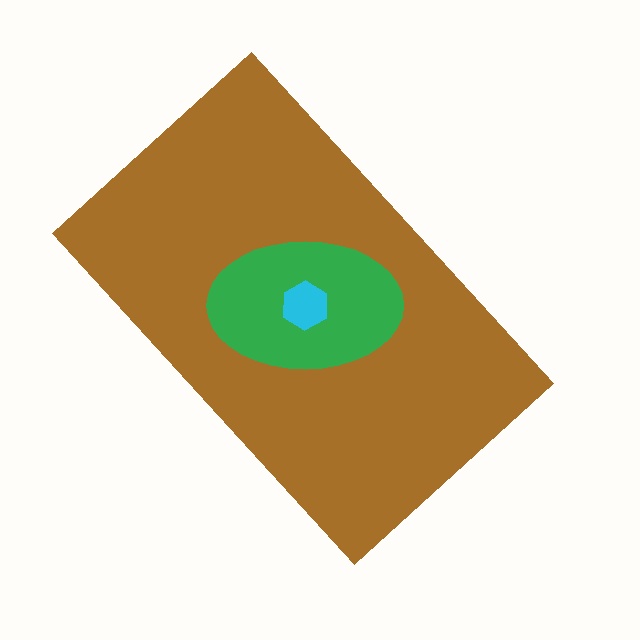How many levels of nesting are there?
3.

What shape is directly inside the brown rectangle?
The green ellipse.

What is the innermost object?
The cyan hexagon.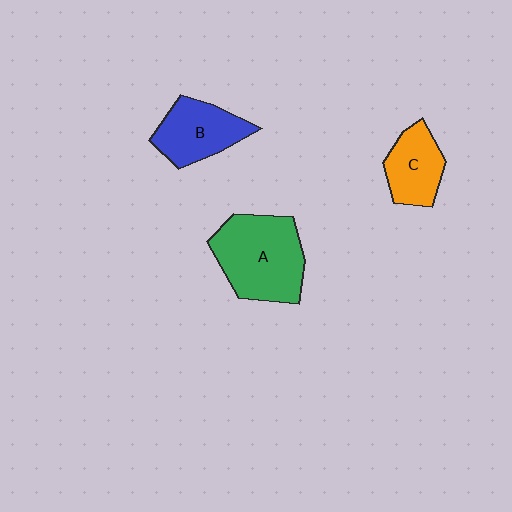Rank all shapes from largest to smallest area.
From largest to smallest: A (green), B (blue), C (orange).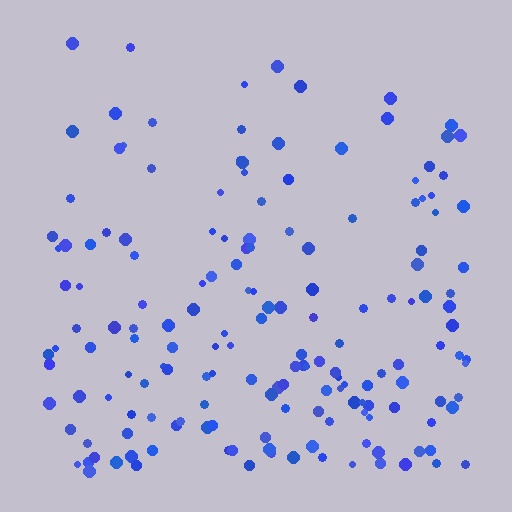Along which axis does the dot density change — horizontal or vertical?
Vertical.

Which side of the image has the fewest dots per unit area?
The top.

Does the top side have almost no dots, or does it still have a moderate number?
Still a moderate number, just noticeably fewer than the bottom.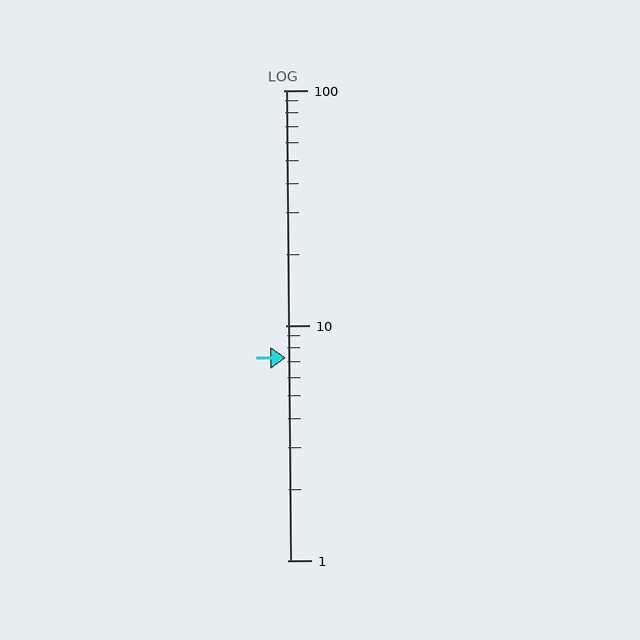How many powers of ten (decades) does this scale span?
The scale spans 2 decades, from 1 to 100.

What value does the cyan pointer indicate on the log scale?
The pointer indicates approximately 7.3.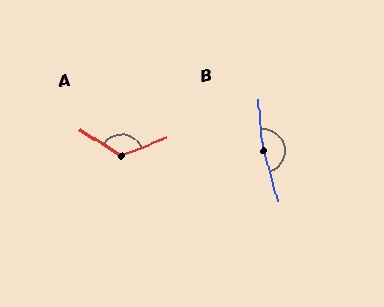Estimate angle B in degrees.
Approximately 169 degrees.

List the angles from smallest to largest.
A (126°), B (169°).